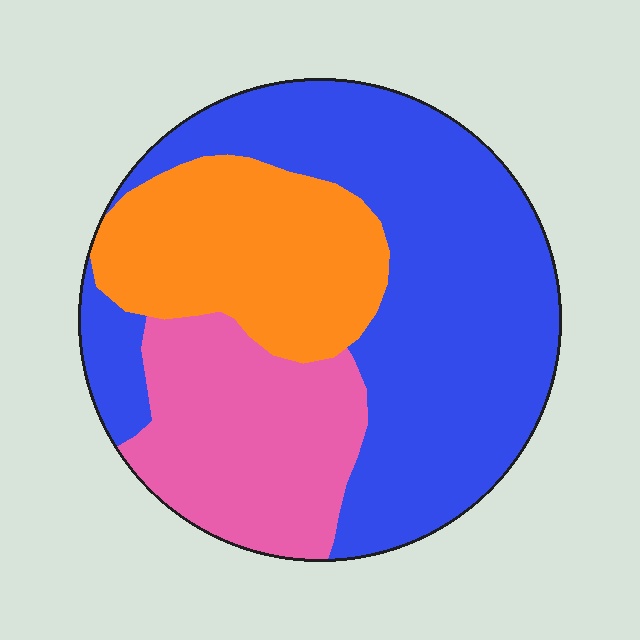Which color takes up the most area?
Blue, at roughly 50%.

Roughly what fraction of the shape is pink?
Pink covers around 25% of the shape.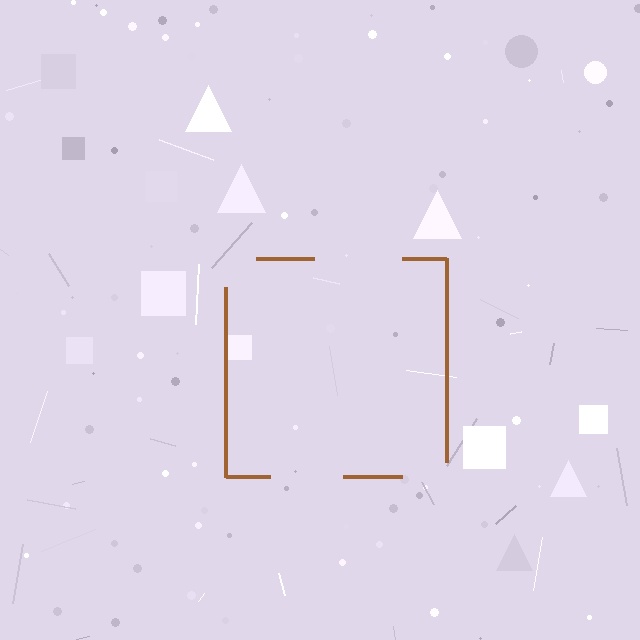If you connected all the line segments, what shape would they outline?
They would outline a square.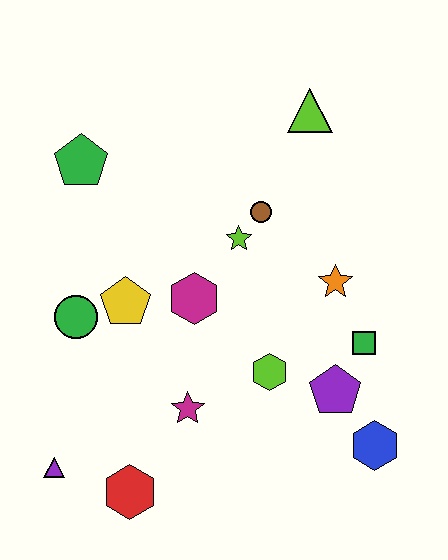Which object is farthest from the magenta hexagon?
The blue hexagon is farthest from the magenta hexagon.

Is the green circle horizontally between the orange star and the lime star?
No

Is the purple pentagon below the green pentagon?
Yes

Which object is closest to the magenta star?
The lime hexagon is closest to the magenta star.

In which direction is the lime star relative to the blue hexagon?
The lime star is above the blue hexagon.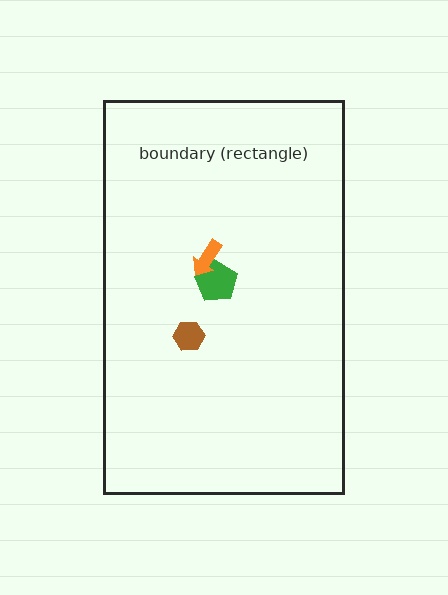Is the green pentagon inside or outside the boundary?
Inside.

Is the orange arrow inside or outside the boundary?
Inside.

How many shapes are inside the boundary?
3 inside, 0 outside.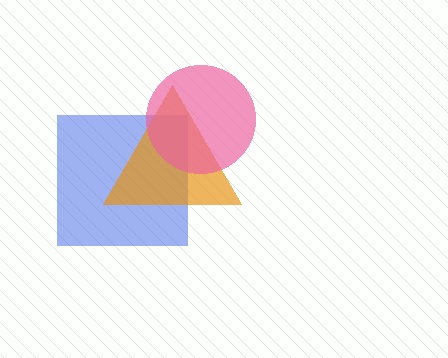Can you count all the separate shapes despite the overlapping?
Yes, there are 3 separate shapes.